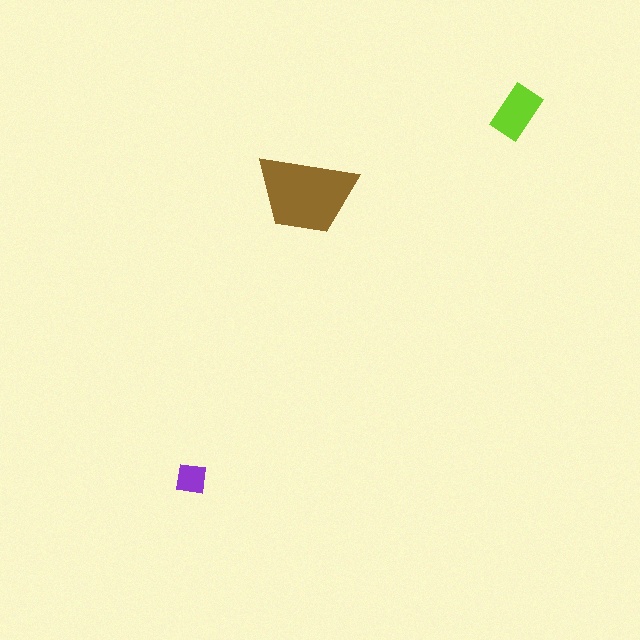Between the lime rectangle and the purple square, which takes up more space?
The lime rectangle.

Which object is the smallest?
The purple square.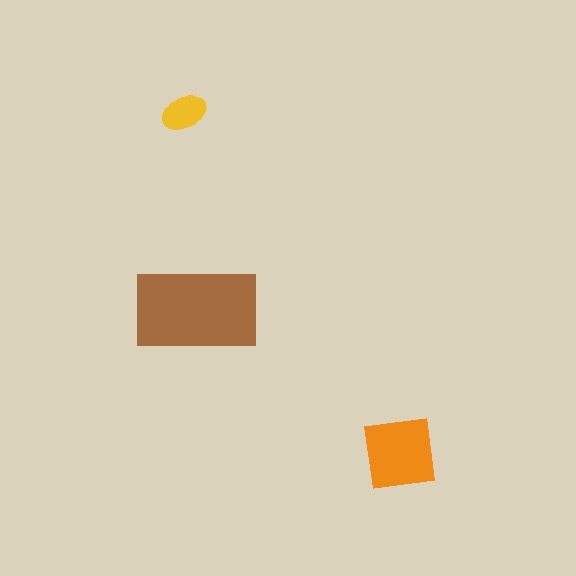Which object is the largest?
The brown rectangle.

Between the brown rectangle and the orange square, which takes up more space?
The brown rectangle.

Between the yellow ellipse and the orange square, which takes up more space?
The orange square.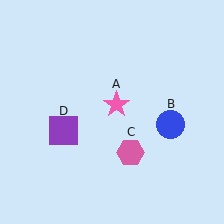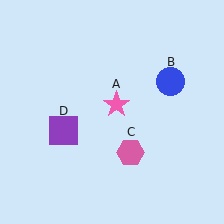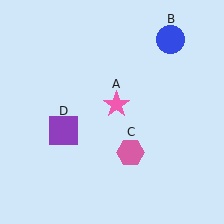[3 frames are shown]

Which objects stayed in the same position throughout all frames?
Pink star (object A) and pink hexagon (object C) and purple square (object D) remained stationary.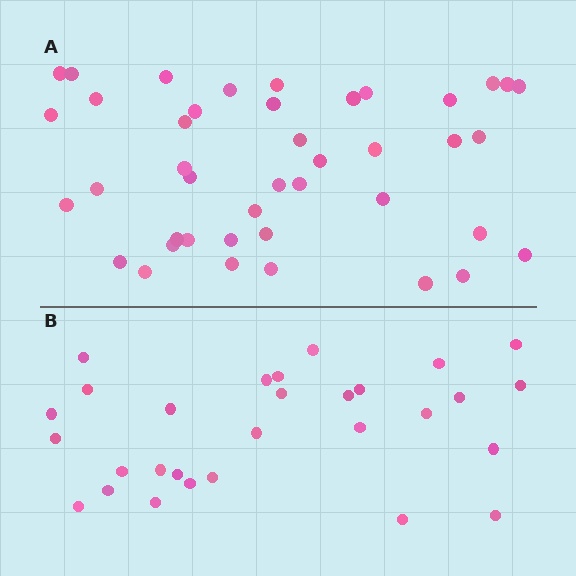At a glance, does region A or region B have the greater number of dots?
Region A (the top region) has more dots.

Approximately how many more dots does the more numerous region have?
Region A has approximately 15 more dots than region B.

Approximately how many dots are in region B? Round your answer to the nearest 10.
About 30 dots. (The exact count is 29, which rounds to 30.)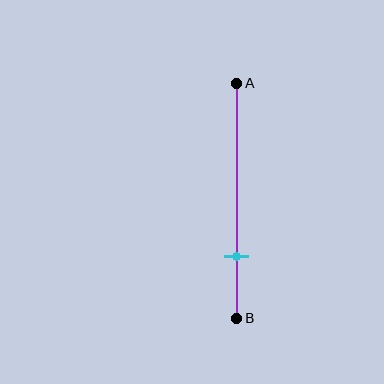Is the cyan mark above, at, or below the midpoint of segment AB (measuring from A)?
The cyan mark is below the midpoint of segment AB.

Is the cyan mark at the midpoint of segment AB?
No, the mark is at about 75% from A, not at the 50% midpoint.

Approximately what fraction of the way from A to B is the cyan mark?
The cyan mark is approximately 75% of the way from A to B.